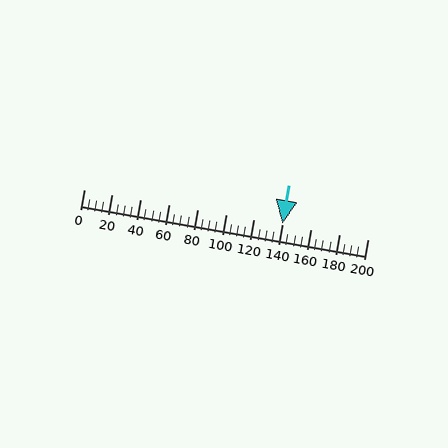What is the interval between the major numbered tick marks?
The major tick marks are spaced 20 units apart.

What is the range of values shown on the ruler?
The ruler shows values from 0 to 200.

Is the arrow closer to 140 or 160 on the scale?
The arrow is closer to 140.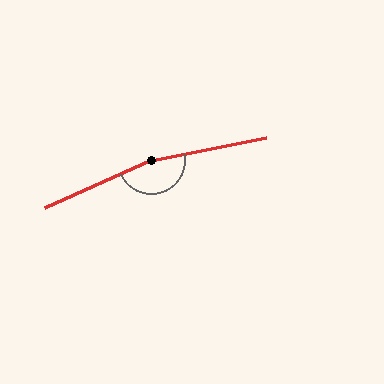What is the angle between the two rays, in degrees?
Approximately 167 degrees.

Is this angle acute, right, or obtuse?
It is obtuse.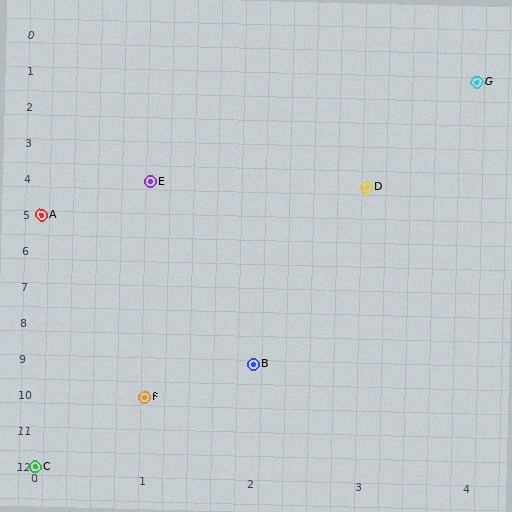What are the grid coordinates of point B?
Point B is at grid coordinates (2, 9).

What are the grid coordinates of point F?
Point F is at grid coordinates (1, 10).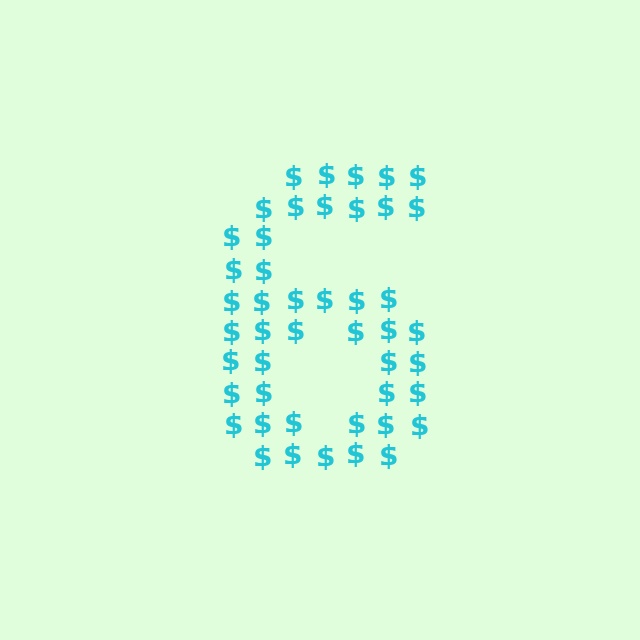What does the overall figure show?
The overall figure shows the digit 6.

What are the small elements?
The small elements are dollar signs.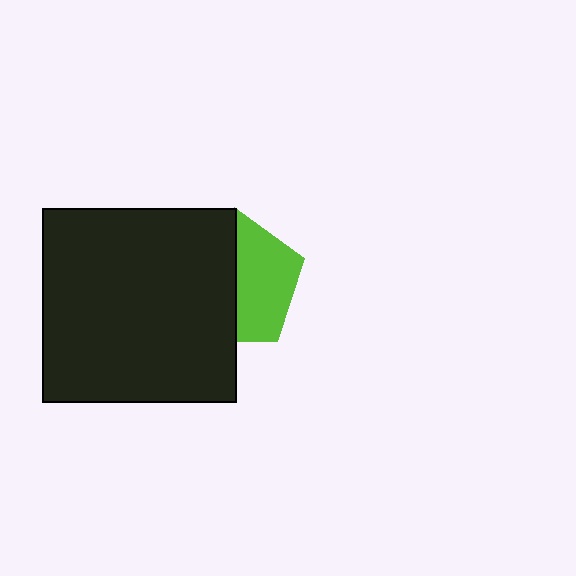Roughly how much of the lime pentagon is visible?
About half of it is visible (roughly 47%).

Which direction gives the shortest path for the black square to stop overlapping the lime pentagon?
Moving left gives the shortest separation.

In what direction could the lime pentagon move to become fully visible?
The lime pentagon could move right. That would shift it out from behind the black square entirely.